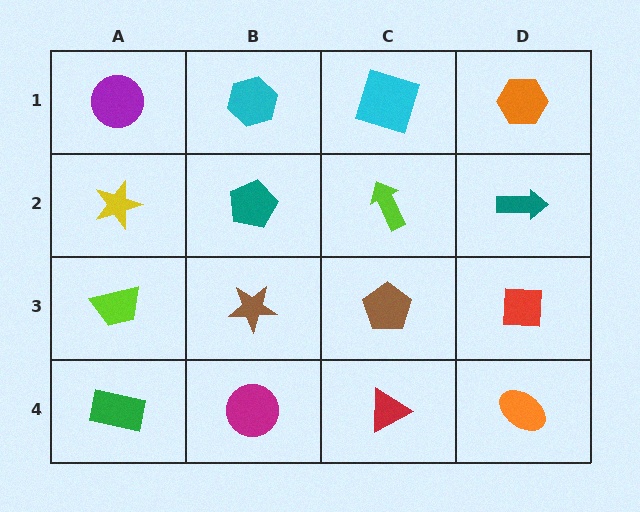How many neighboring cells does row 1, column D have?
2.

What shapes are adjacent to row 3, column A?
A yellow star (row 2, column A), a green rectangle (row 4, column A), a brown star (row 3, column B).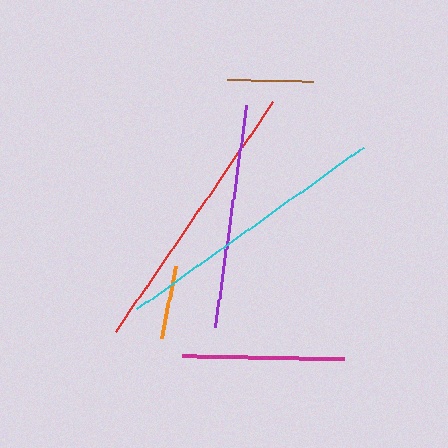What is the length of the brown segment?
The brown segment is approximately 85 pixels long.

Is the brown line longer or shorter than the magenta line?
The magenta line is longer than the brown line.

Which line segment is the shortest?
The orange line is the shortest at approximately 73 pixels.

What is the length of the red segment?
The red segment is approximately 278 pixels long.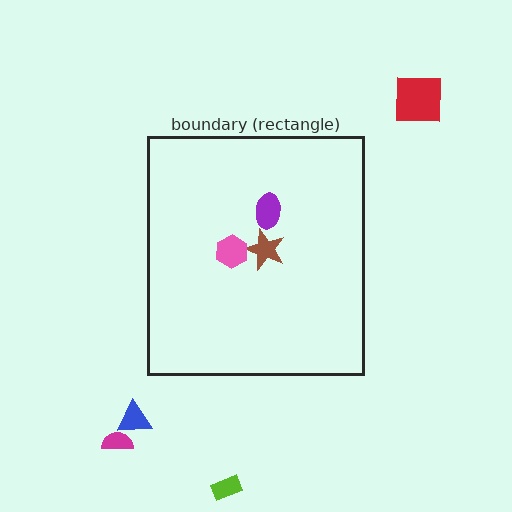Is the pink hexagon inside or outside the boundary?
Inside.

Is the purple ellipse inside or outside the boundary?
Inside.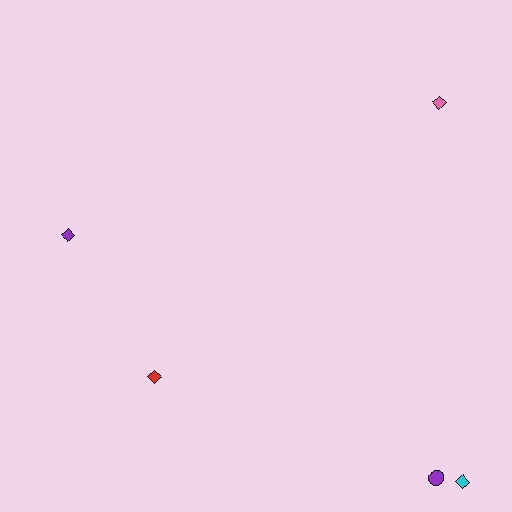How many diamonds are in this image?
There are 4 diamonds.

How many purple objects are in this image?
There are 2 purple objects.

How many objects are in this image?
There are 5 objects.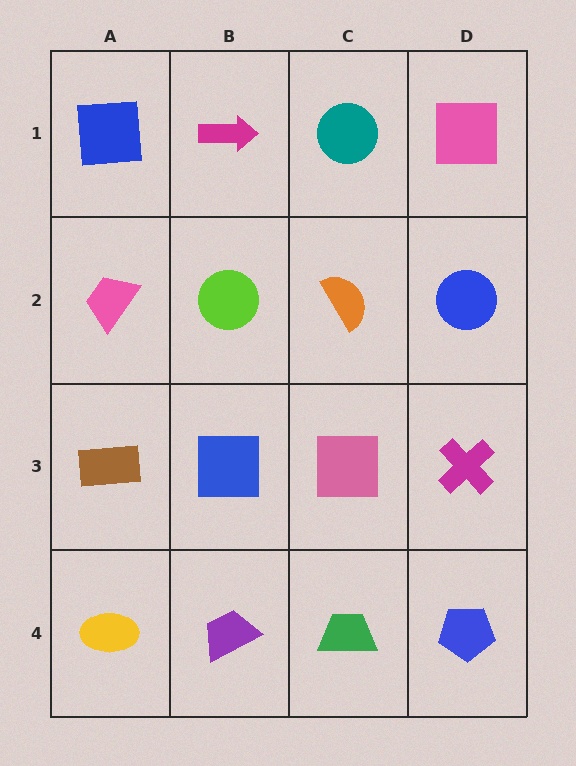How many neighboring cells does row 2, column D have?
3.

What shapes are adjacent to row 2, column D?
A pink square (row 1, column D), a magenta cross (row 3, column D), an orange semicircle (row 2, column C).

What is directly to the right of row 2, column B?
An orange semicircle.